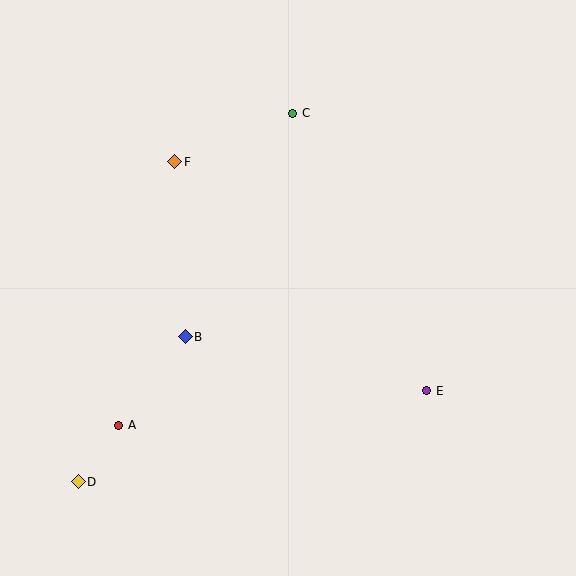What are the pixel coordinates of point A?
Point A is at (119, 425).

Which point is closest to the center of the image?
Point B at (185, 337) is closest to the center.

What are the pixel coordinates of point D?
Point D is at (78, 482).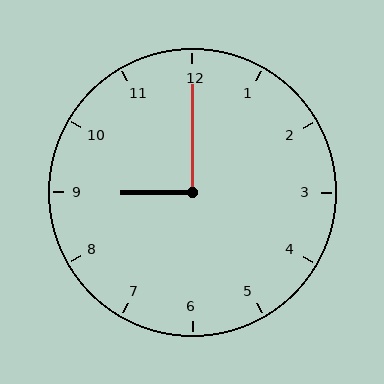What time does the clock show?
9:00.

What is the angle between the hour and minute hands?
Approximately 90 degrees.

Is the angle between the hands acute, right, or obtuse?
It is right.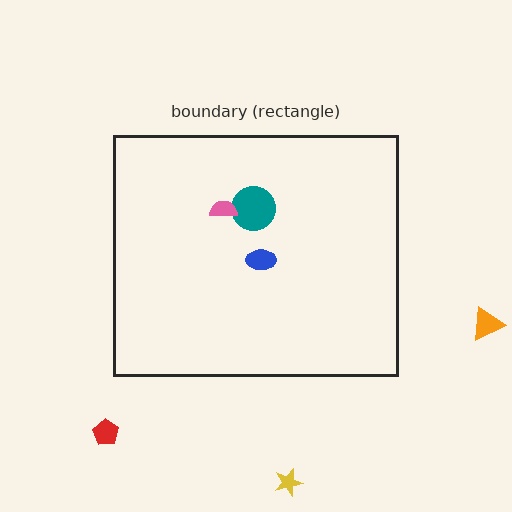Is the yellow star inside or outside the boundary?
Outside.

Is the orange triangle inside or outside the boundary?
Outside.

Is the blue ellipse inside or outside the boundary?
Inside.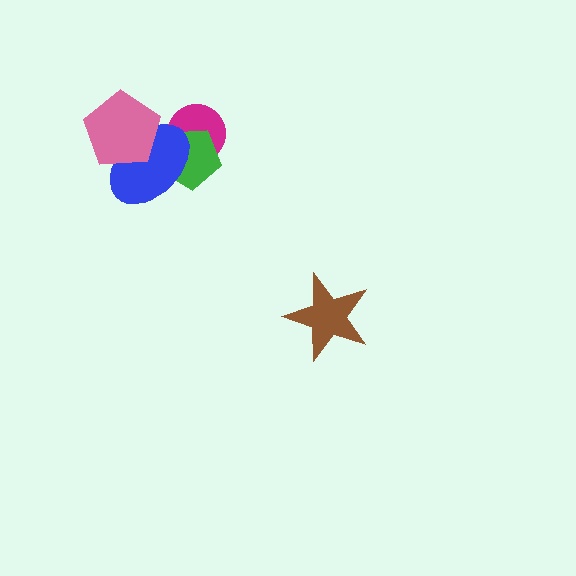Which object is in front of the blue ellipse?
The pink pentagon is in front of the blue ellipse.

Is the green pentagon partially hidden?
Yes, it is partially covered by another shape.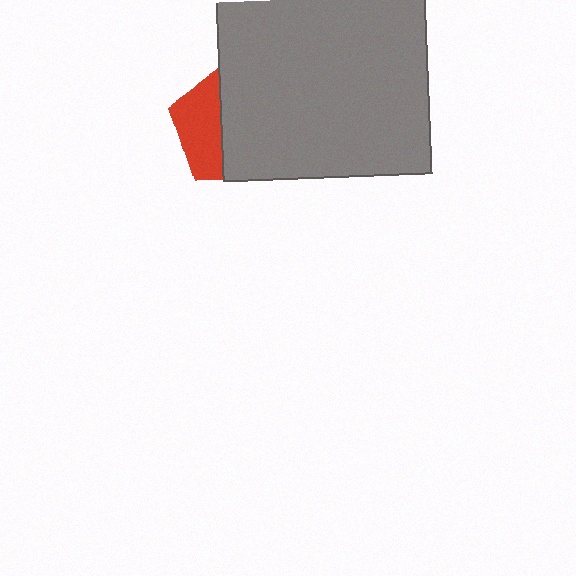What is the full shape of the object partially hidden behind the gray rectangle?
The partially hidden object is a red pentagon.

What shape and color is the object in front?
The object in front is a gray rectangle.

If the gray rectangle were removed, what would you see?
You would see the complete red pentagon.